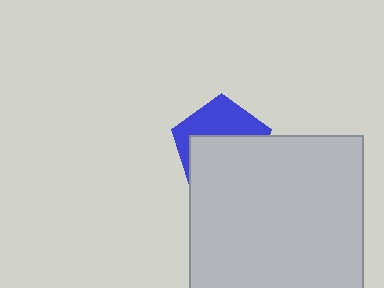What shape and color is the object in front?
The object in front is a light gray square.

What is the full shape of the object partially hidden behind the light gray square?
The partially hidden object is a blue pentagon.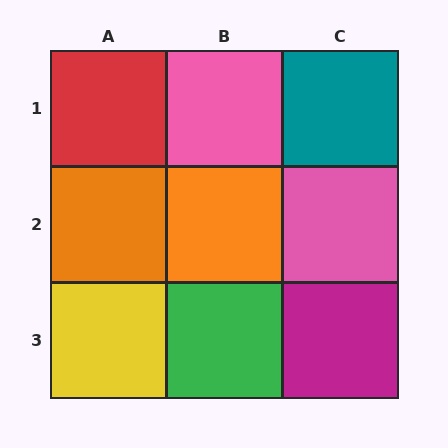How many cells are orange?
2 cells are orange.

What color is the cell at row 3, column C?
Magenta.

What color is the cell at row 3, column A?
Yellow.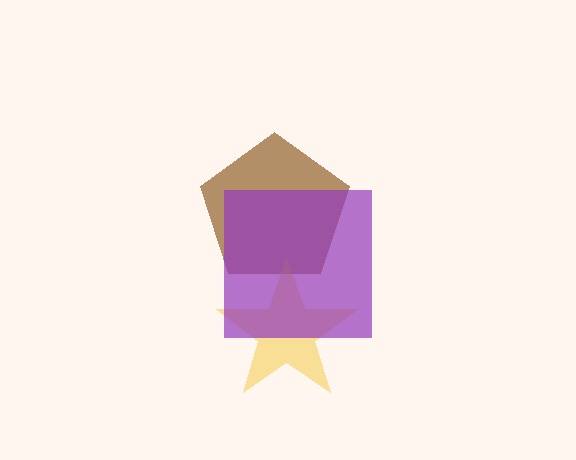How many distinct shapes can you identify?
There are 3 distinct shapes: a brown pentagon, a yellow star, a purple square.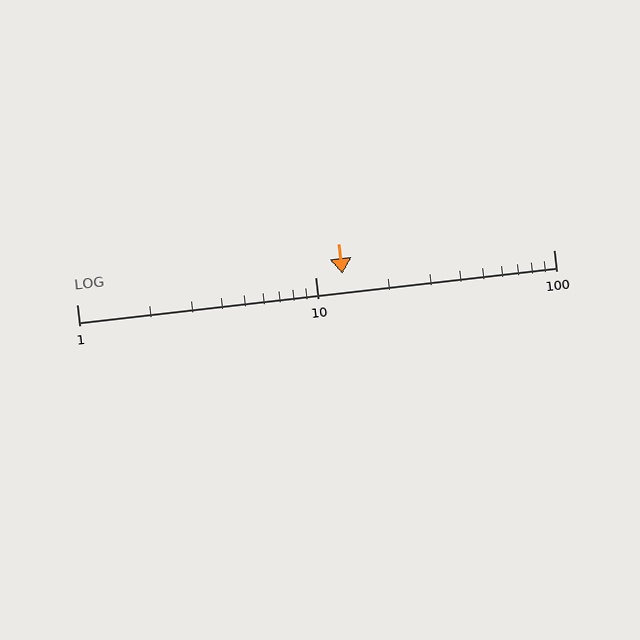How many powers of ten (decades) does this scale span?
The scale spans 2 decades, from 1 to 100.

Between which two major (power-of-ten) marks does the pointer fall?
The pointer is between 10 and 100.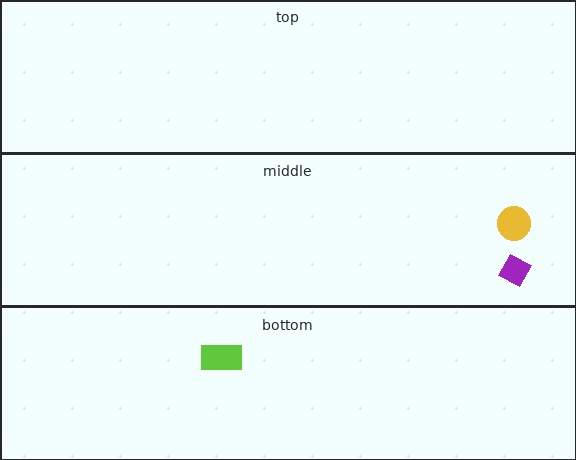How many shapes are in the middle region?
2.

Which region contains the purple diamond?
The middle region.